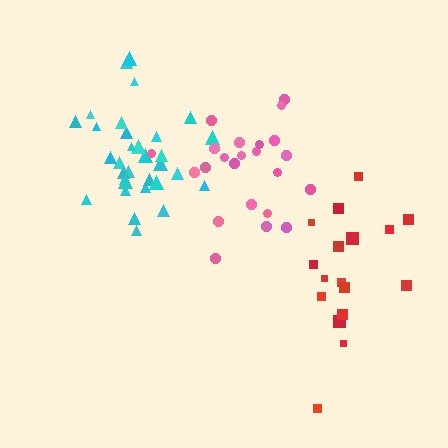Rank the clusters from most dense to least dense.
cyan, pink, red.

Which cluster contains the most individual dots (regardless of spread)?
Cyan (33).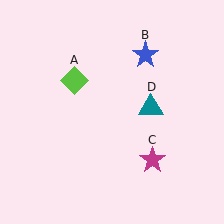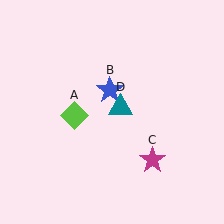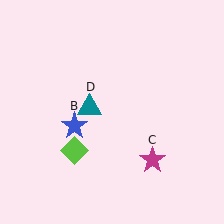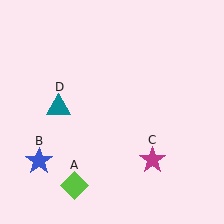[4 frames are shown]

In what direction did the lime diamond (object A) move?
The lime diamond (object A) moved down.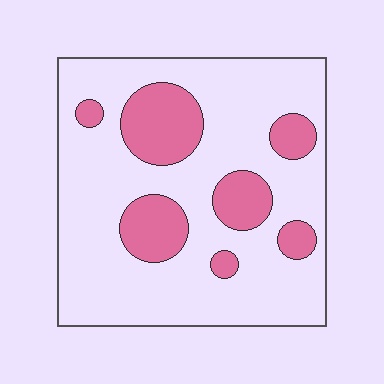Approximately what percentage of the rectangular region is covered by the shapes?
Approximately 25%.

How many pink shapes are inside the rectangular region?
7.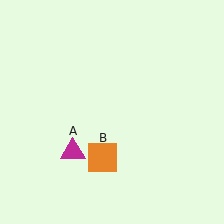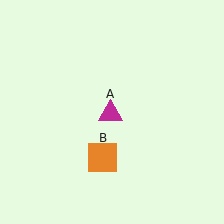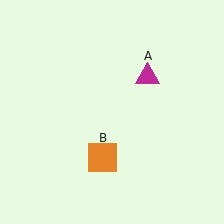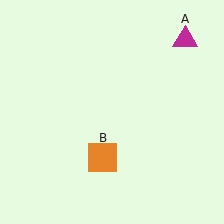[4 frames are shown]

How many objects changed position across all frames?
1 object changed position: magenta triangle (object A).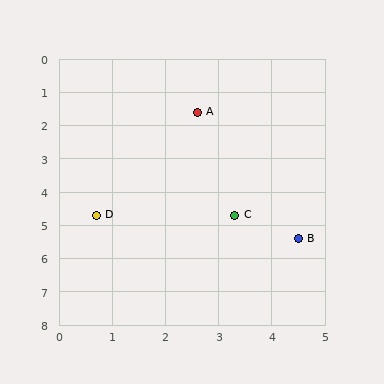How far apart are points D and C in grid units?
Points D and C are about 2.6 grid units apart.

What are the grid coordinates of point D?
Point D is at approximately (0.7, 4.7).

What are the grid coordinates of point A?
Point A is at approximately (2.6, 1.6).